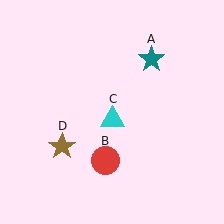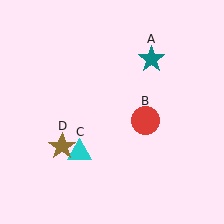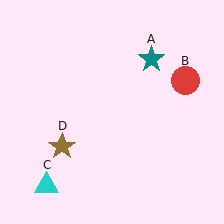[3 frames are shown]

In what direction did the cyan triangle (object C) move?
The cyan triangle (object C) moved down and to the left.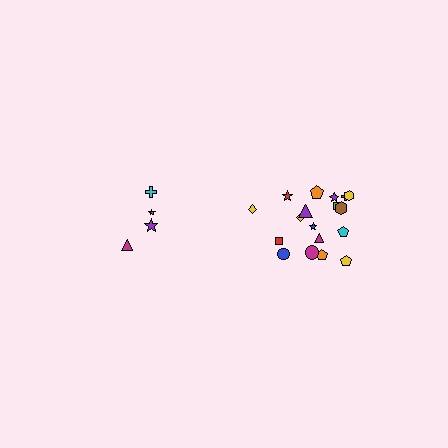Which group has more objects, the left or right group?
The right group.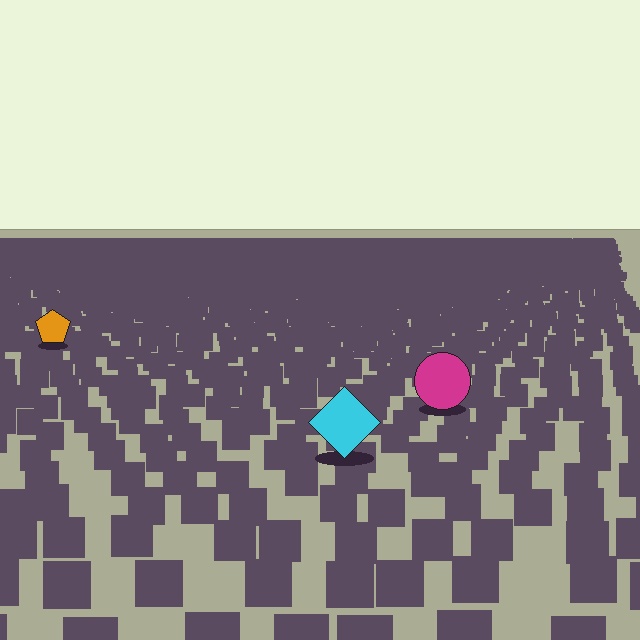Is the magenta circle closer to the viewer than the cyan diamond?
No. The cyan diamond is closer — you can tell from the texture gradient: the ground texture is coarser near it.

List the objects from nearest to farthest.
From nearest to farthest: the cyan diamond, the magenta circle, the orange pentagon.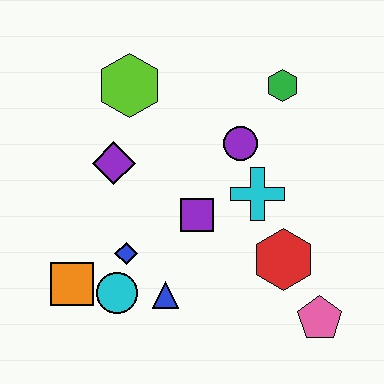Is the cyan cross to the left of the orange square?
No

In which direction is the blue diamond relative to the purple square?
The blue diamond is to the left of the purple square.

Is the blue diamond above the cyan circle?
Yes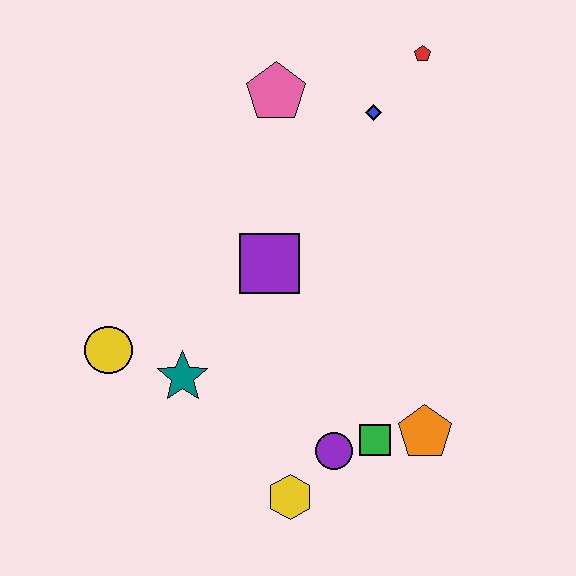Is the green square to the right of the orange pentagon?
No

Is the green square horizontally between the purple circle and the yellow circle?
No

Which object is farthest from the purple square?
The red pentagon is farthest from the purple square.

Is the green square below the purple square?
Yes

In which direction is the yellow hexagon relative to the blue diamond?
The yellow hexagon is below the blue diamond.